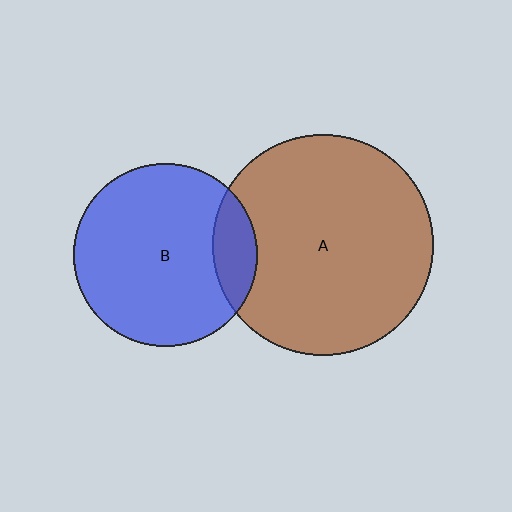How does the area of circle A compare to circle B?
Approximately 1.5 times.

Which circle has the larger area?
Circle A (brown).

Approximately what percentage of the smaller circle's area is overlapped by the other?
Approximately 15%.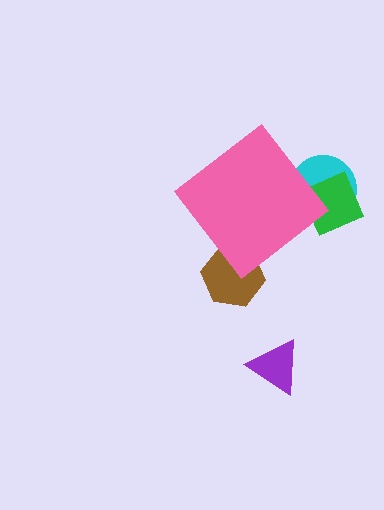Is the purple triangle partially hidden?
No, the purple triangle is fully visible.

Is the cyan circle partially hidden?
Yes, the cyan circle is partially hidden behind the pink diamond.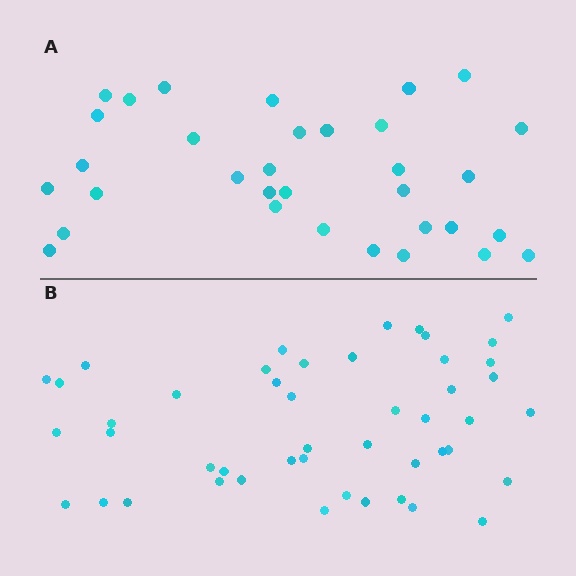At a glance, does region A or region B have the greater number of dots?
Region B (the bottom region) has more dots.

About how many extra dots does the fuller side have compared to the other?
Region B has approximately 15 more dots than region A.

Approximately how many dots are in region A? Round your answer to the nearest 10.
About 30 dots. (The exact count is 33, which rounds to 30.)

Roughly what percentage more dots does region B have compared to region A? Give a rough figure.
About 40% more.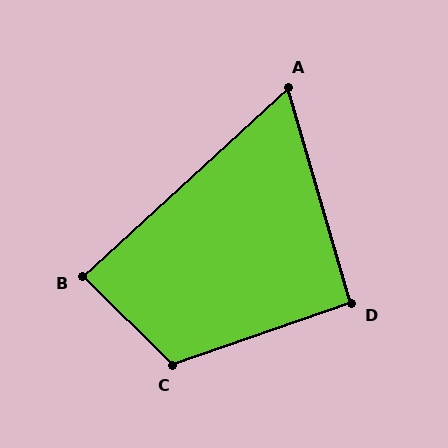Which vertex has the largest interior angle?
C, at approximately 116 degrees.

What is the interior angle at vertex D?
Approximately 93 degrees (approximately right).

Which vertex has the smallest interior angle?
A, at approximately 64 degrees.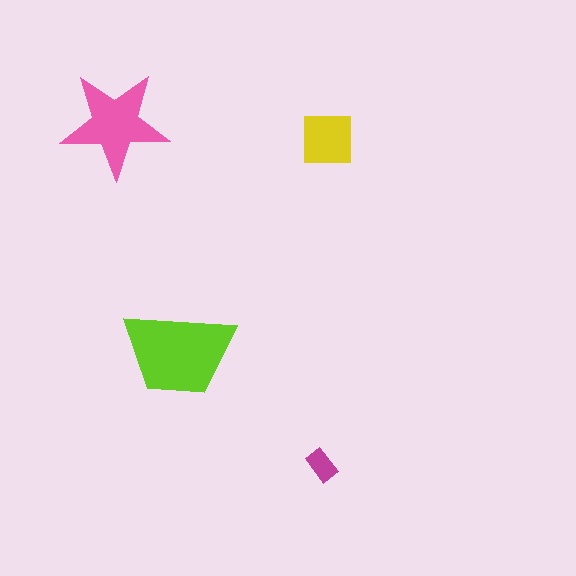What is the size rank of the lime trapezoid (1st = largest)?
1st.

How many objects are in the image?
There are 4 objects in the image.